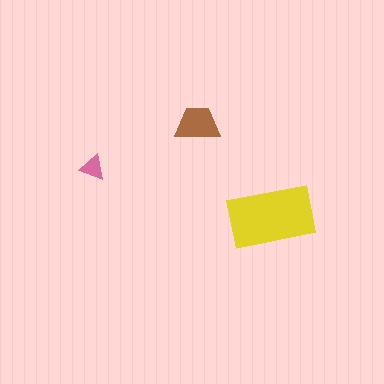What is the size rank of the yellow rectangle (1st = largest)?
1st.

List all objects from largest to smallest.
The yellow rectangle, the brown trapezoid, the pink triangle.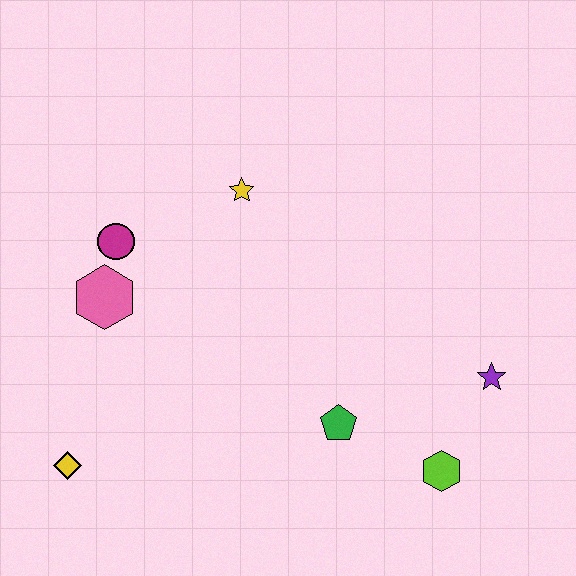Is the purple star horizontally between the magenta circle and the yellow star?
No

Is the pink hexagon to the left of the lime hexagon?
Yes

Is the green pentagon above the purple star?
No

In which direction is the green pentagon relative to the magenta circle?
The green pentagon is to the right of the magenta circle.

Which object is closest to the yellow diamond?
The pink hexagon is closest to the yellow diamond.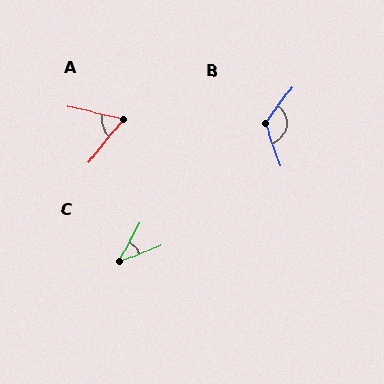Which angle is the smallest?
C, at approximately 40 degrees.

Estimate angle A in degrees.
Approximately 64 degrees.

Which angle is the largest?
B, at approximately 125 degrees.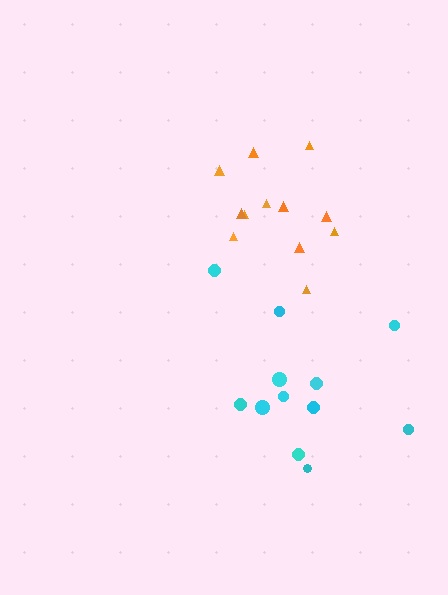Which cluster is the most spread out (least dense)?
Cyan.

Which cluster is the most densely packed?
Orange.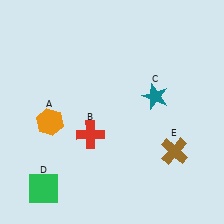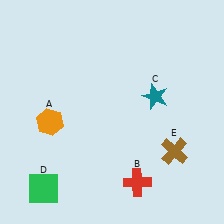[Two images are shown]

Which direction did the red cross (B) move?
The red cross (B) moved down.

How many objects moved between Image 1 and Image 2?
1 object moved between the two images.